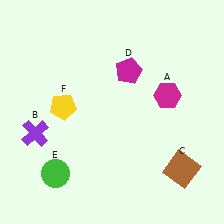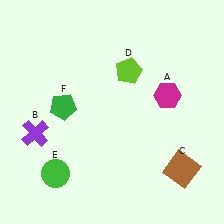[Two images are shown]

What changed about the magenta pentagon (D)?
In Image 1, D is magenta. In Image 2, it changed to lime.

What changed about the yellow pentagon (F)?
In Image 1, F is yellow. In Image 2, it changed to green.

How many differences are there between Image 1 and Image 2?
There are 2 differences between the two images.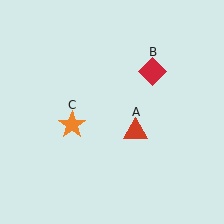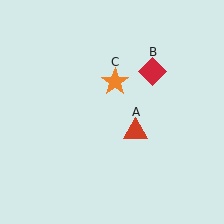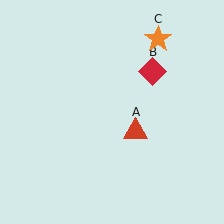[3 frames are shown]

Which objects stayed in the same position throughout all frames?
Red triangle (object A) and red diamond (object B) remained stationary.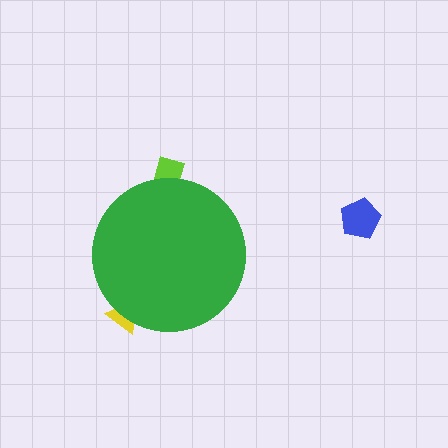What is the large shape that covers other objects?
A green circle.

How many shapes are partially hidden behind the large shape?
2 shapes are partially hidden.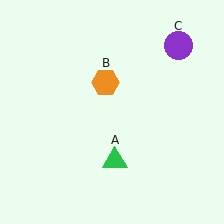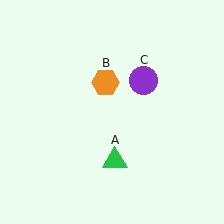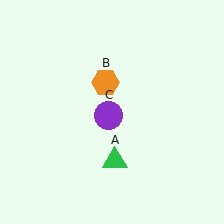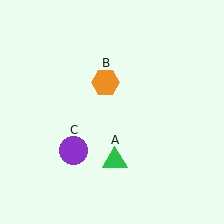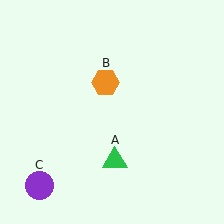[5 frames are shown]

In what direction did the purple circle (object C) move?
The purple circle (object C) moved down and to the left.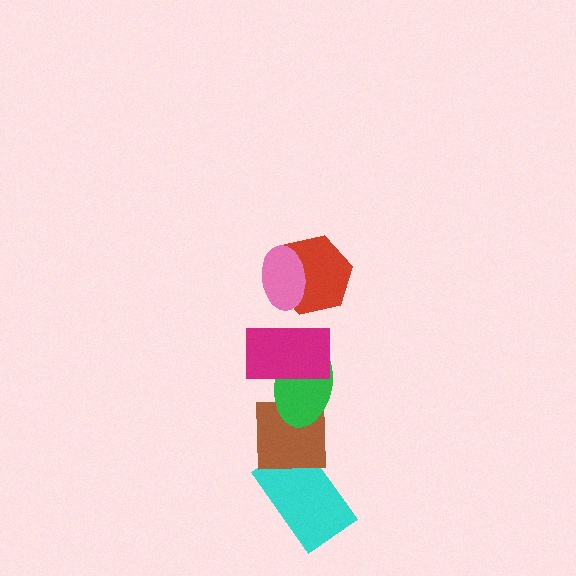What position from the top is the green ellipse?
The green ellipse is 4th from the top.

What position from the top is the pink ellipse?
The pink ellipse is 1st from the top.